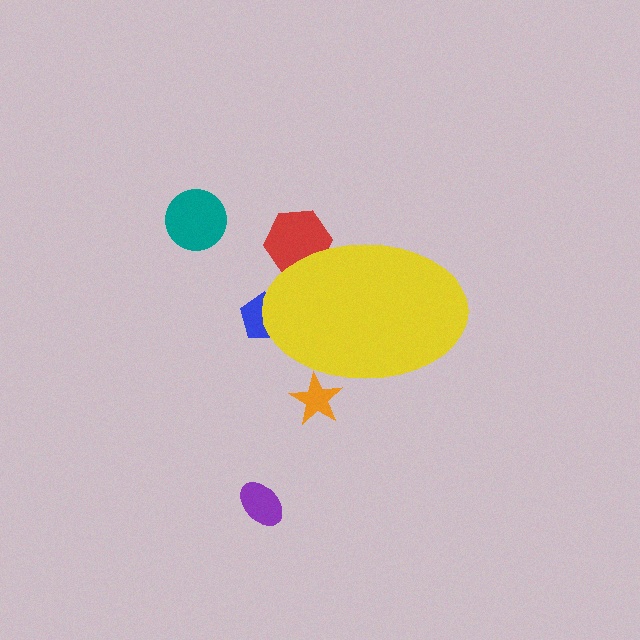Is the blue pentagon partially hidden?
Yes, the blue pentagon is partially hidden behind the yellow ellipse.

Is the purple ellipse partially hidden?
No, the purple ellipse is fully visible.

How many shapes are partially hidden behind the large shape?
3 shapes are partially hidden.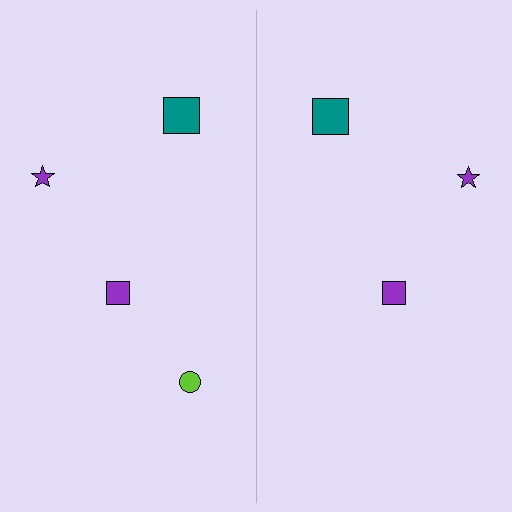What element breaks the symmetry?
A lime circle is missing from the right side.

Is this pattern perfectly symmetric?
No, the pattern is not perfectly symmetric. A lime circle is missing from the right side.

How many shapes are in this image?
There are 7 shapes in this image.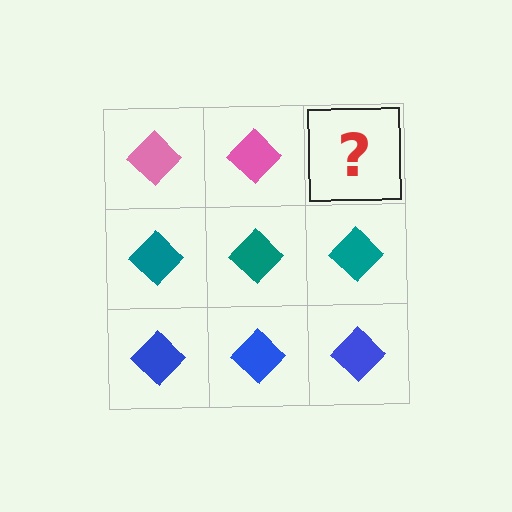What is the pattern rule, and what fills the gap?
The rule is that each row has a consistent color. The gap should be filled with a pink diamond.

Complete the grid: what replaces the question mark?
The question mark should be replaced with a pink diamond.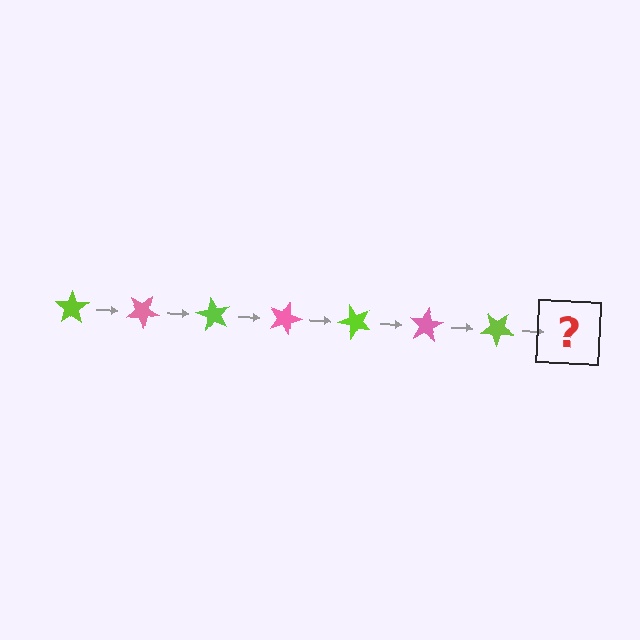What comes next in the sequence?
The next element should be a pink star, rotated 210 degrees from the start.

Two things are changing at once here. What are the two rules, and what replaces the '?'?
The two rules are that it rotates 30 degrees each step and the color cycles through lime and pink. The '?' should be a pink star, rotated 210 degrees from the start.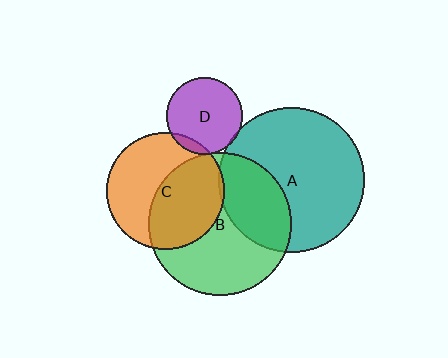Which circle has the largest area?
Circle A (teal).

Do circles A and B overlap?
Yes.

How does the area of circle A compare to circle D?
Approximately 3.6 times.